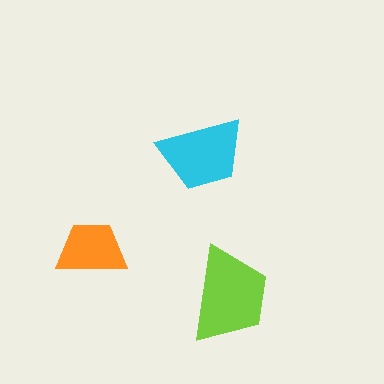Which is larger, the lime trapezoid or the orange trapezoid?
The lime one.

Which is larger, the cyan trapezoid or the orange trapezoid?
The cyan one.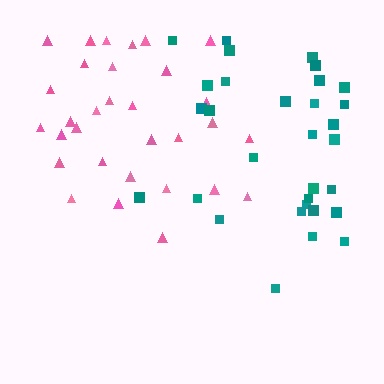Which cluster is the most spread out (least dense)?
Pink.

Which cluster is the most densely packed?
Teal.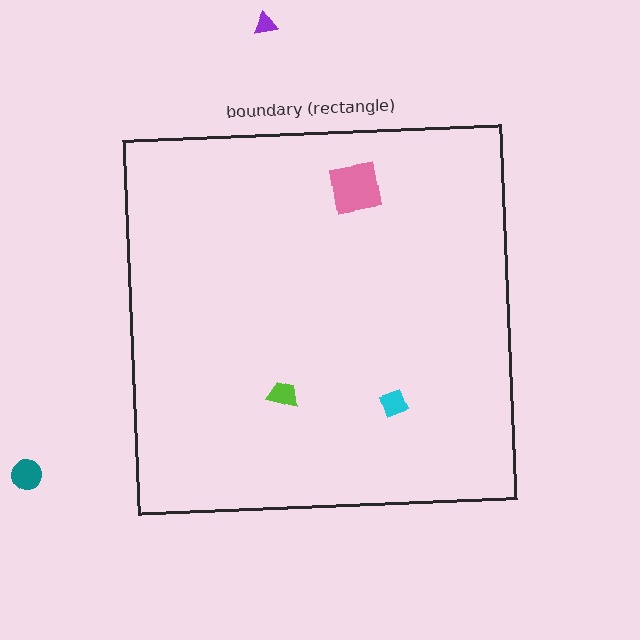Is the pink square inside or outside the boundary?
Inside.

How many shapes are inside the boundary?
3 inside, 2 outside.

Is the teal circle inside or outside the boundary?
Outside.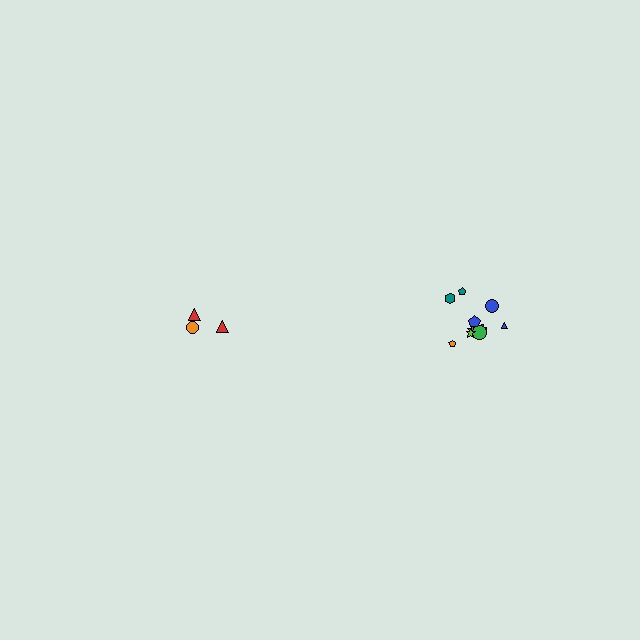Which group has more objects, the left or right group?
The right group.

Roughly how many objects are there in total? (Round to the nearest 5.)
Roughly 15 objects in total.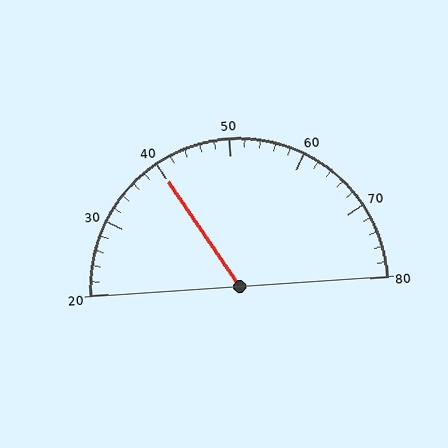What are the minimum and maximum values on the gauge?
The gauge ranges from 20 to 80.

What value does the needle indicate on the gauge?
The needle indicates approximately 40.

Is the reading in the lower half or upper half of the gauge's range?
The reading is in the lower half of the range (20 to 80).